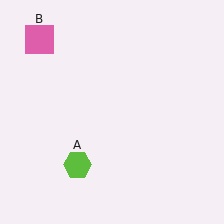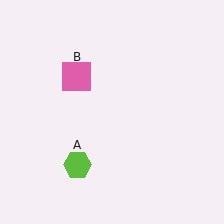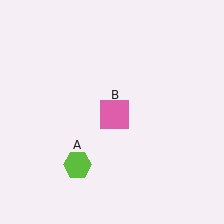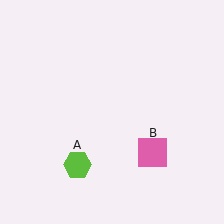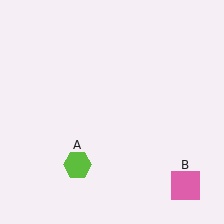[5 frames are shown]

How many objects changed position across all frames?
1 object changed position: pink square (object B).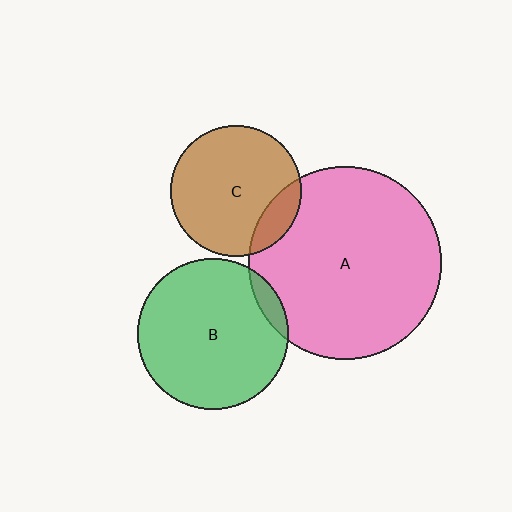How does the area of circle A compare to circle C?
Approximately 2.2 times.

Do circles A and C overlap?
Yes.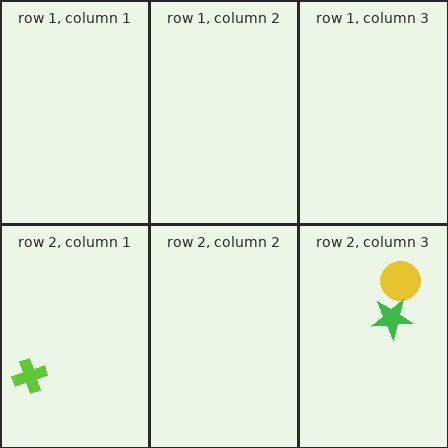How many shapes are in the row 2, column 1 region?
1.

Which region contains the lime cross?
The row 2, column 1 region.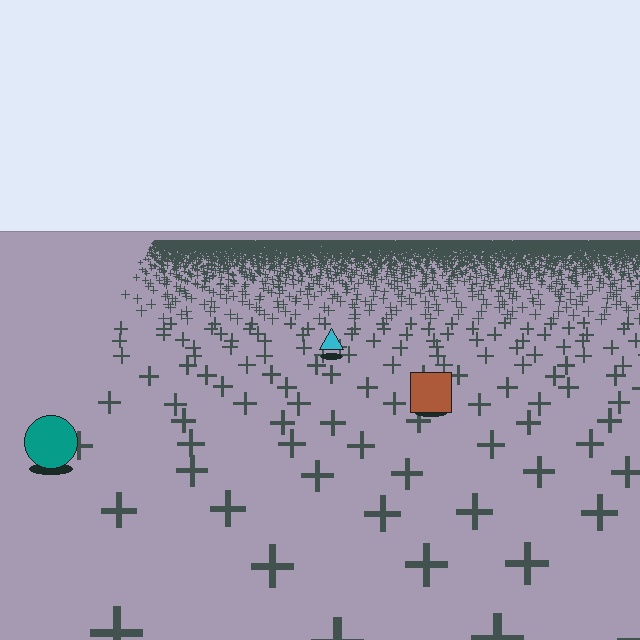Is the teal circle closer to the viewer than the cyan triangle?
Yes. The teal circle is closer — you can tell from the texture gradient: the ground texture is coarser near it.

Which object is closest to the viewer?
The teal circle is closest. The texture marks near it are larger and more spread out.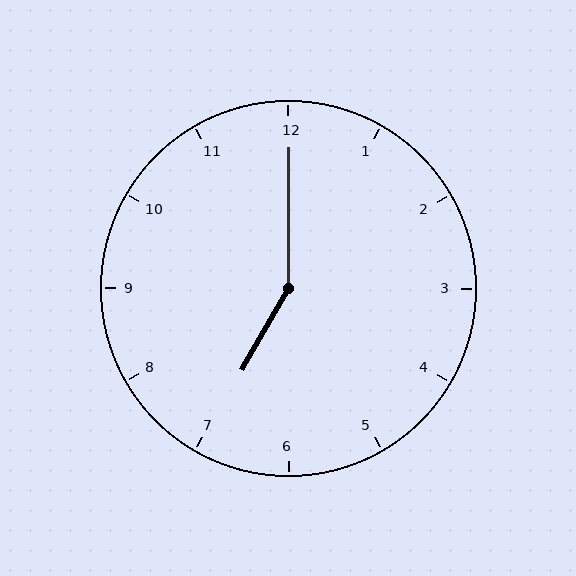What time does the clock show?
7:00.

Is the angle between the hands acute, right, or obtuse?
It is obtuse.